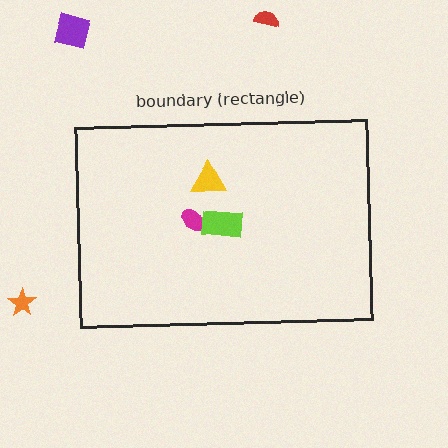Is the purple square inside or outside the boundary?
Outside.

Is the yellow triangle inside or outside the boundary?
Inside.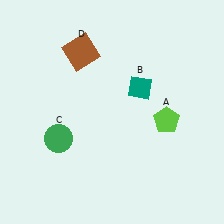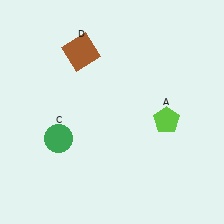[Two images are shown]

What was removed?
The teal diamond (B) was removed in Image 2.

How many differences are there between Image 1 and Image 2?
There is 1 difference between the two images.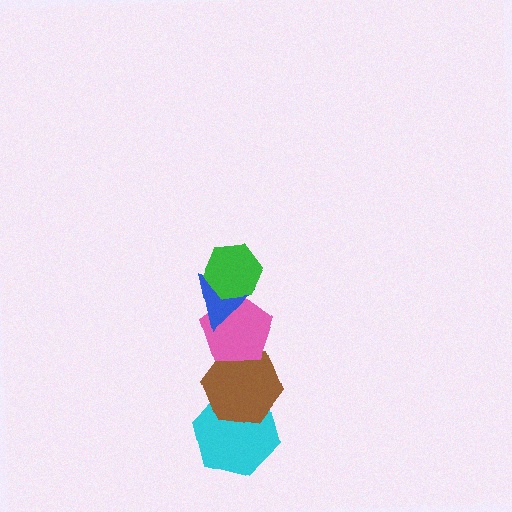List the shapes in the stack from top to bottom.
From top to bottom: the green hexagon, the blue triangle, the pink pentagon, the brown hexagon, the cyan hexagon.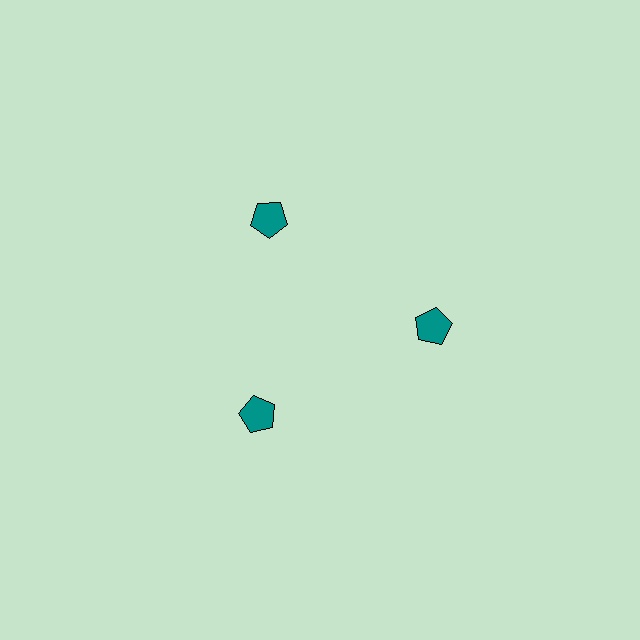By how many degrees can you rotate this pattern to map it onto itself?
The pattern maps onto itself every 120 degrees of rotation.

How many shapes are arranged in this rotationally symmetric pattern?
There are 3 shapes, arranged in 3 groups of 1.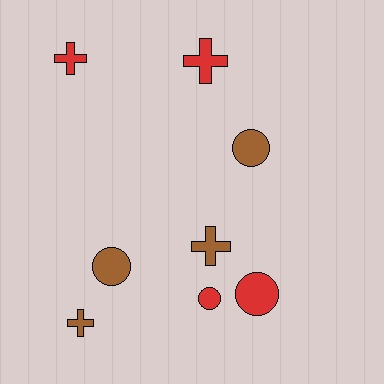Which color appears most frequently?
Brown, with 4 objects.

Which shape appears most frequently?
Cross, with 4 objects.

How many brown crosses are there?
There are 2 brown crosses.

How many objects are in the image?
There are 8 objects.